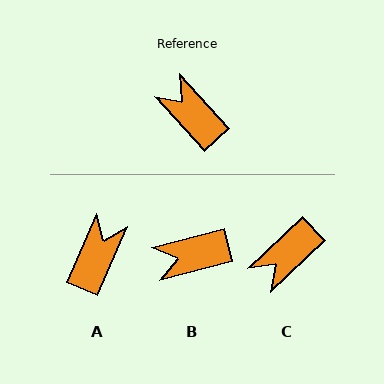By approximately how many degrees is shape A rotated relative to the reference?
Approximately 66 degrees clockwise.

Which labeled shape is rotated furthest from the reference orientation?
C, about 91 degrees away.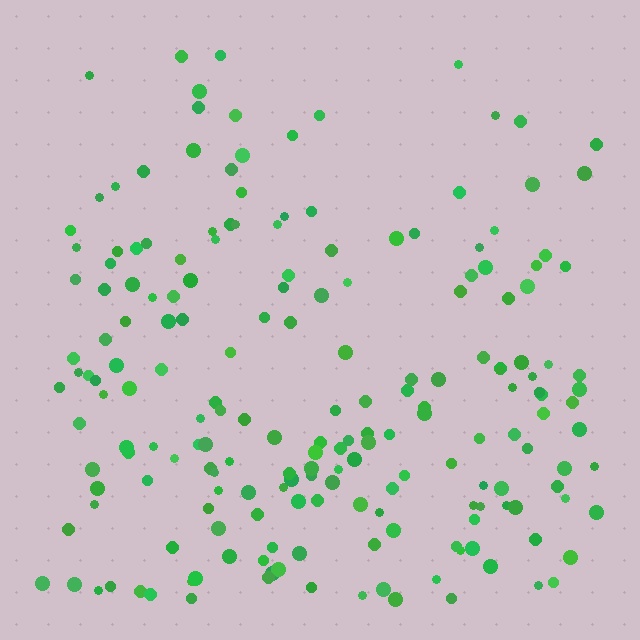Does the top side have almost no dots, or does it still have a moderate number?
Still a moderate number, just noticeably fewer than the bottom.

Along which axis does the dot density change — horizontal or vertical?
Vertical.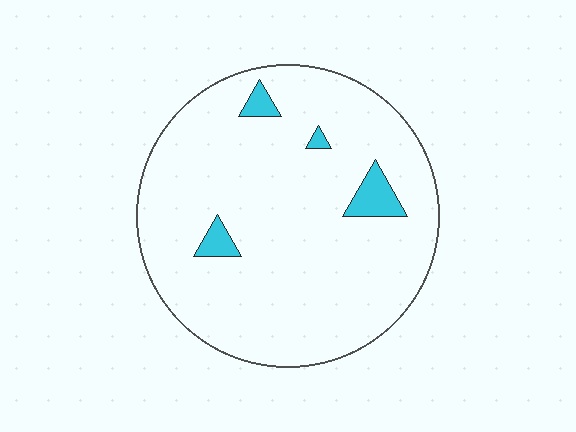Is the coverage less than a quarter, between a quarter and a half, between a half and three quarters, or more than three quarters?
Less than a quarter.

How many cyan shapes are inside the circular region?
4.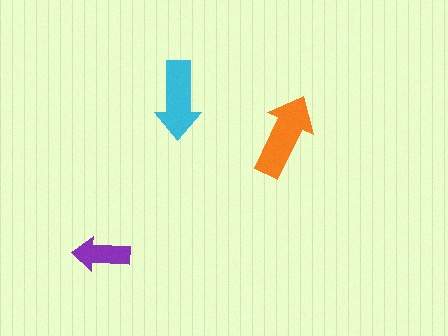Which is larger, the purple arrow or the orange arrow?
The orange one.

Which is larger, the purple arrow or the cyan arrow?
The cyan one.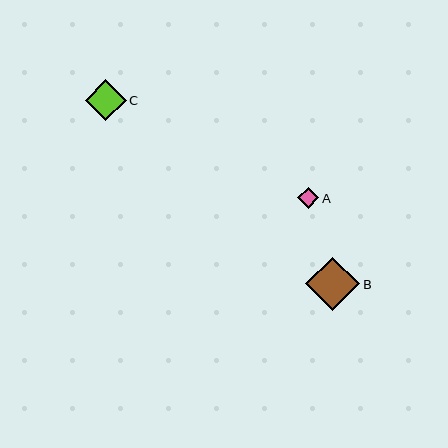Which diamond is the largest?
Diamond B is the largest with a size of approximately 54 pixels.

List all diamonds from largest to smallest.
From largest to smallest: B, C, A.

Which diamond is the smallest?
Diamond A is the smallest with a size of approximately 21 pixels.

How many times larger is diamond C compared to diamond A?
Diamond C is approximately 1.9 times the size of diamond A.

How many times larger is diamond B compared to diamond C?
Diamond B is approximately 1.3 times the size of diamond C.